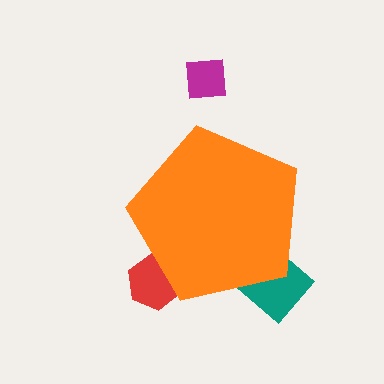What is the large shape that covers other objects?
An orange pentagon.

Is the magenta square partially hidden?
No, the magenta square is fully visible.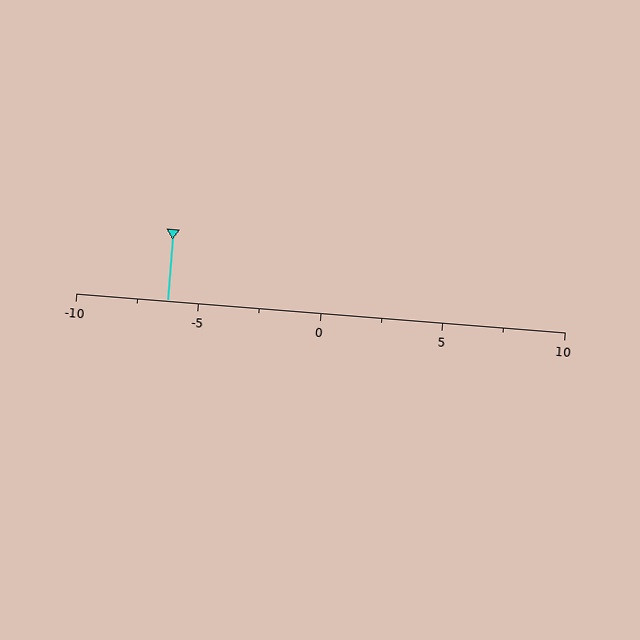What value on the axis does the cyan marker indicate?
The marker indicates approximately -6.2.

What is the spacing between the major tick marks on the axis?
The major ticks are spaced 5 apart.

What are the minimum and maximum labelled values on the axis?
The axis runs from -10 to 10.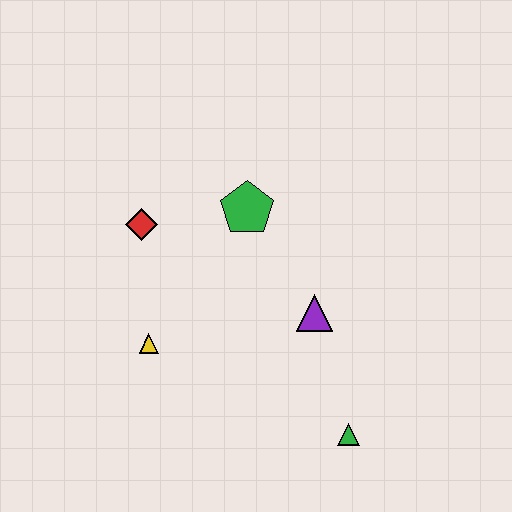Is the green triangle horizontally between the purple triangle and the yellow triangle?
No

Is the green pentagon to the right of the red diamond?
Yes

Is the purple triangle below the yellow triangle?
No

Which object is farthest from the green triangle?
The red diamond is farthest from the green triangle.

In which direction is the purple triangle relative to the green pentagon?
The purple triangle is below the green pentagon.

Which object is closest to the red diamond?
The green pentagon is closest to the red diamond.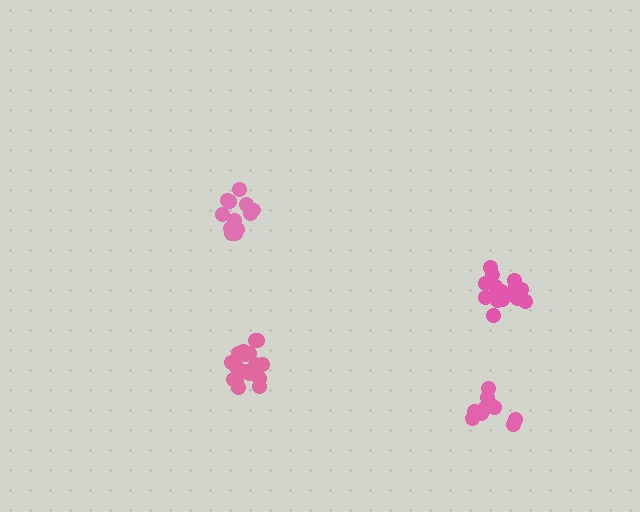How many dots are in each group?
Group 1: 12 dots, Group 2: 12 dots, Group 3: 17 dots, Group 4: 17 dots (58 total).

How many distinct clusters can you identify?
There are 4 distinct clusters.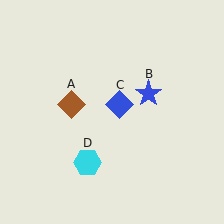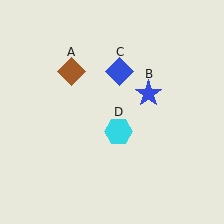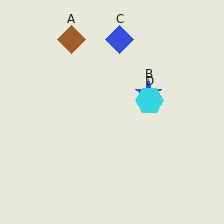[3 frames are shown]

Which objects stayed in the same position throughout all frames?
Blue star (object B) remained stationary.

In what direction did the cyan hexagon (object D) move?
The cyan hexagon (object D) moved up and to the right.